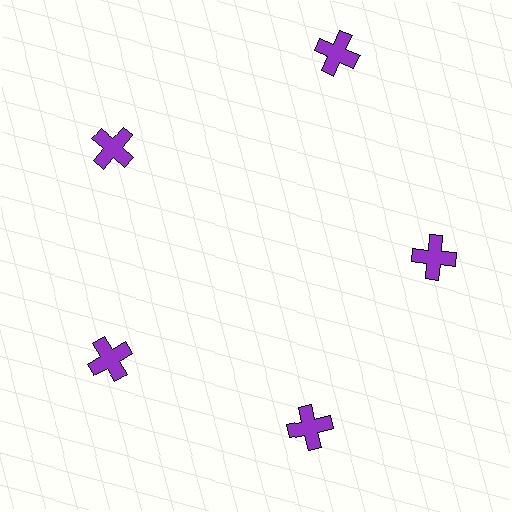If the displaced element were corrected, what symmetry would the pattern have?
It would have 5-fold rotational symmetry — the pattern would map onto itself every 72 degrees.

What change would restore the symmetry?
The symmetry would be restored by moving it inward, back onto the ring so that all 5 crosses sit at equal angles and equal distance from the center.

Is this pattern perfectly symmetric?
No. The 5 purple crosses are arranged in a ring, but one element near the 1 o'clock position is pushed outward from the center, breaking the 5-fold rotational symmetry.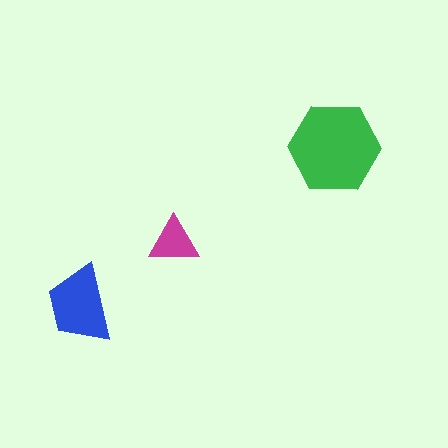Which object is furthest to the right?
The green hexagon is rightmost.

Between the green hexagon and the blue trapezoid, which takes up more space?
The green hexagon.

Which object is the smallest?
The magenta triangle.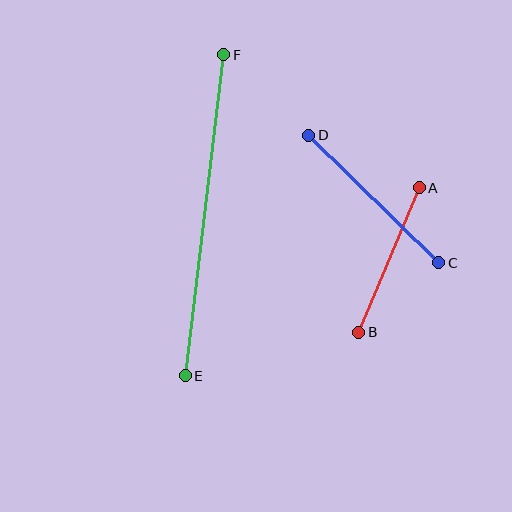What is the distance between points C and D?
The distance is approximately 182 pixels.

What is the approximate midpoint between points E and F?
The midpoint is at approximately (205, 215) pixels.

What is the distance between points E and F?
The distance is approximately 323 pixels.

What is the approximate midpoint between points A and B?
The midpoint is at approximately (389, 260) pixels.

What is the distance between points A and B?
The distance is approximately 157 pixels.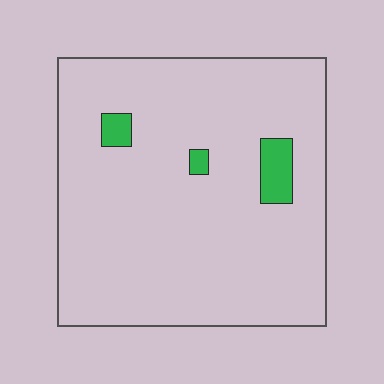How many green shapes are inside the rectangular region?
3.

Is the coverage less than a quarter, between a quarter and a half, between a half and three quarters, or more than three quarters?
Less than a quarter.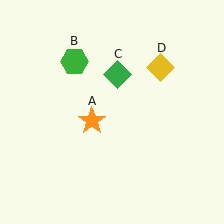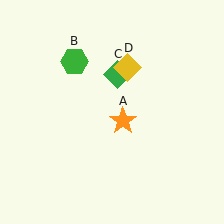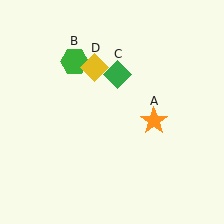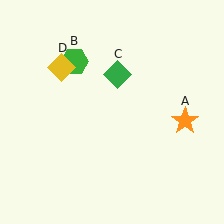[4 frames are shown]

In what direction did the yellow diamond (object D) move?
The yellow diamond (object D) moved left.